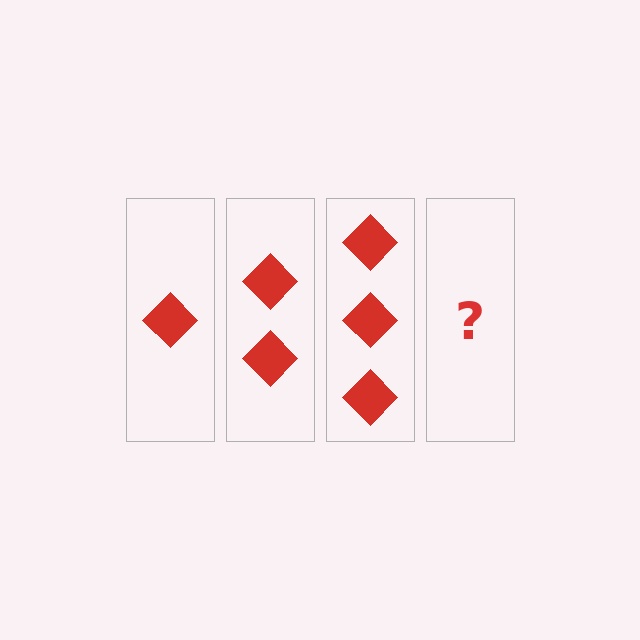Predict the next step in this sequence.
The next step is 4 diamonds.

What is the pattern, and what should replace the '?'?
The pattern is that each step adds one more diamond. The '?' should be 4 diamonds.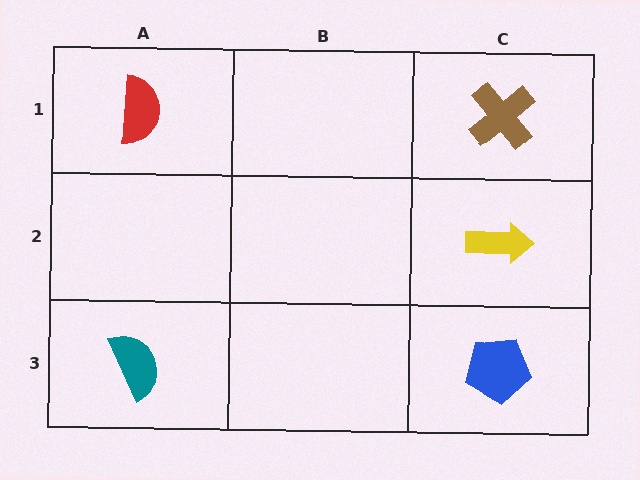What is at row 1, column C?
A brown cross.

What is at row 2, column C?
A yellow arrow.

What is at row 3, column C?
A blue pentagon.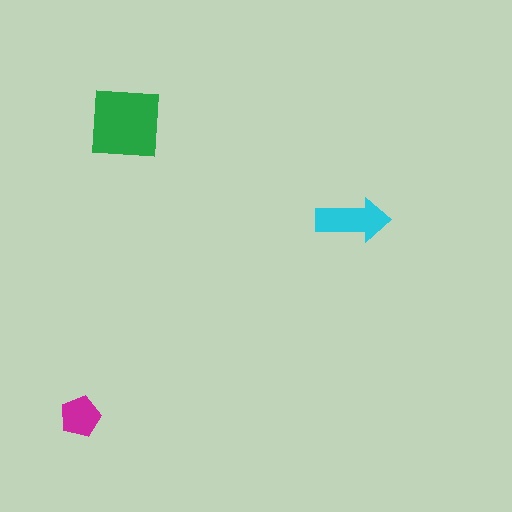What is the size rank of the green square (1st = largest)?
1st.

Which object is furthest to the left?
The magenta pentagon is leftmost.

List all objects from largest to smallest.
The green square, the cyan arrow, the magenta pentagon.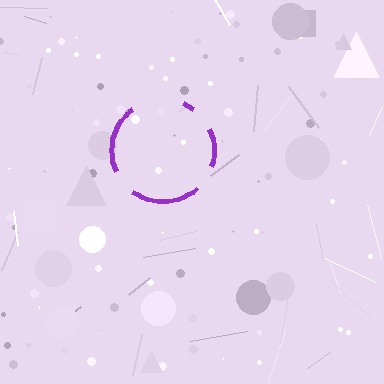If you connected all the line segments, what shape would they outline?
They would outline a circle.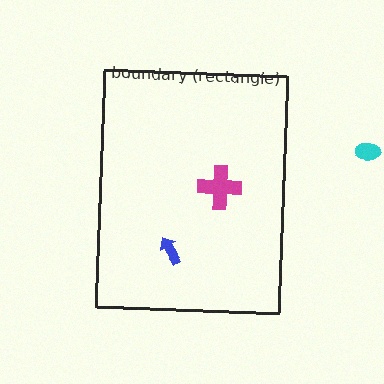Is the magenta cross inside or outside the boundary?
Inside.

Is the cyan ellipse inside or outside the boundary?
Outside.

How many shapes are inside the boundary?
2 inside, 1 outside.